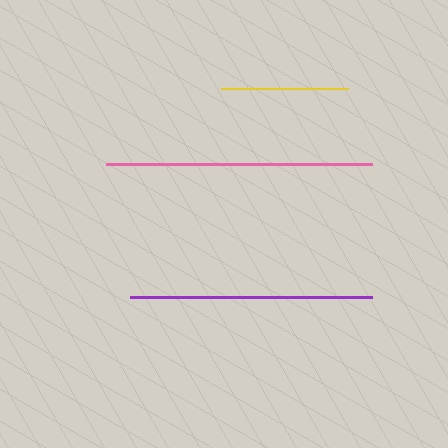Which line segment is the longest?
The pink line is the longest at approximately 266 pixels.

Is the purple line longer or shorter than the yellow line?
The purple line is longer than the yellow line.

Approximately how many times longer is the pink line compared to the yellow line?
The pink line is approximately 2.1 times the length of the yellow line.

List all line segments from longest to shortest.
From longest to shortest: pink, purple, yellow.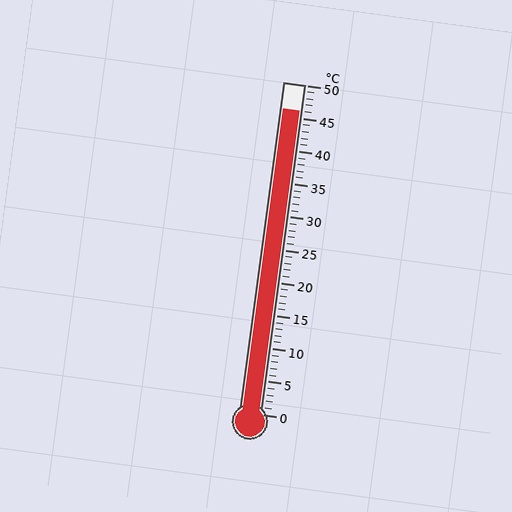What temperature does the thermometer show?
The thermometer shows approximately 46°C.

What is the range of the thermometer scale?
The thermometer scale ranges from 0°C to 50°C.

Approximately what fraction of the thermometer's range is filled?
The thermometer is filled to approximately 90% of its range.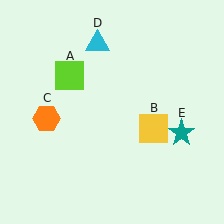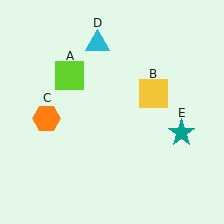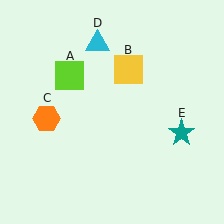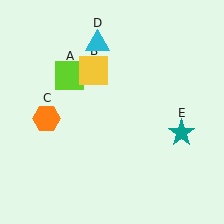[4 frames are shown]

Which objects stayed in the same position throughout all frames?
Lime square (object A) and orange hexagon (object C) and cyan triangle (object D) and teal star (object E) remained stationary.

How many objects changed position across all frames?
1 object changed position: yellow square (object B).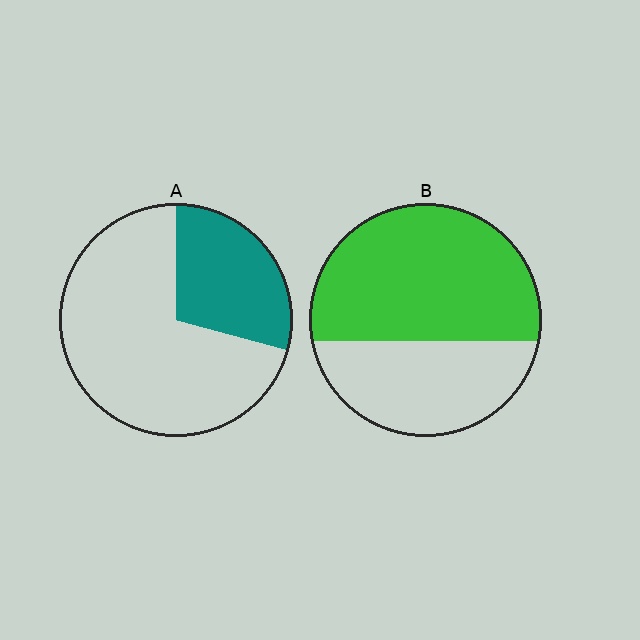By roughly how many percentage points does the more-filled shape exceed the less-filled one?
By roughly 30 percentage points (B over A).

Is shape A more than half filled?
No.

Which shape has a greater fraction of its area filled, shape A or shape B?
Shape B.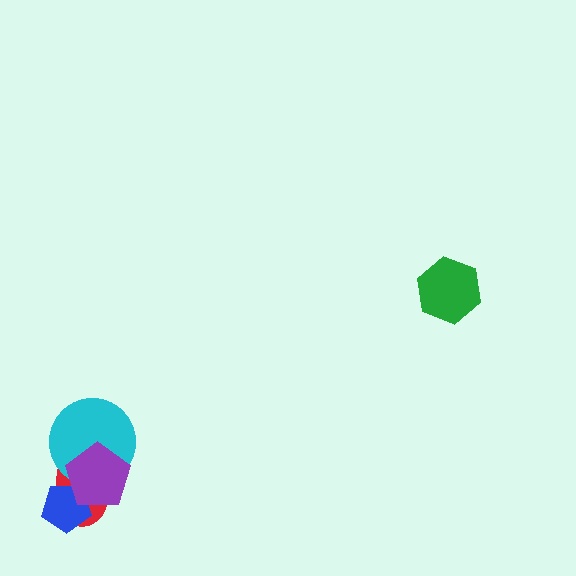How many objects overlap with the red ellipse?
3 objects overlap with the red ellipse.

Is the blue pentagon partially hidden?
Yes, it is partially covered by another shape.